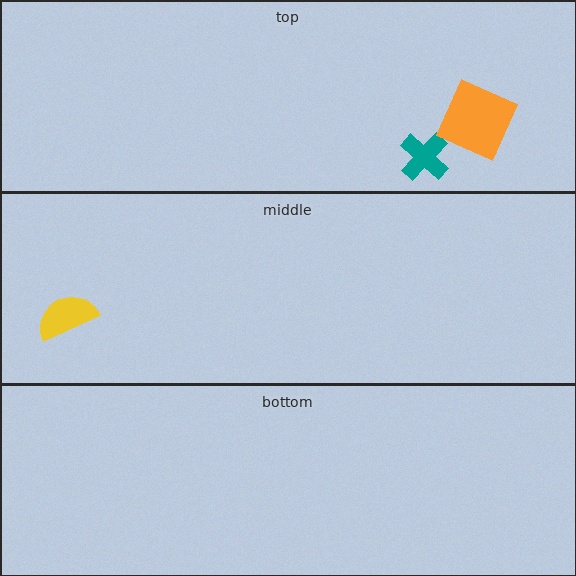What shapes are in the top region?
The teal cross, the orange square.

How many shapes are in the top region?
2.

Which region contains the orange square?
The top region.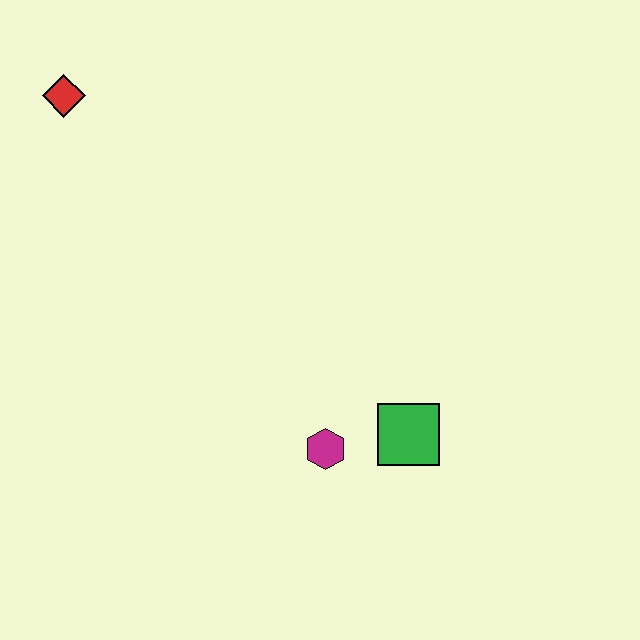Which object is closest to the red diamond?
The magenta hexagon is closest to the red diamond.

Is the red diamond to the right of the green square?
No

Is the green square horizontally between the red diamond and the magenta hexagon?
No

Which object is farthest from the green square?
The red diamond is farthest from the green square.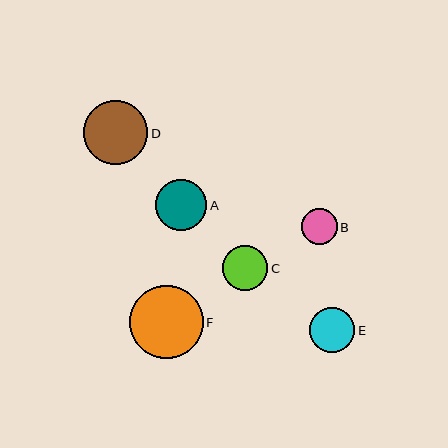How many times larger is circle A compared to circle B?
Circle A is approximately 1.5 times the size of circle B.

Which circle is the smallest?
Circle B is the smallest with a size of approximately 35 pixels.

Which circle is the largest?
Circle F is the largest with a size of approximately 73 pixels.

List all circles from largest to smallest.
From largest to smallest: F, D, A, E, C, B.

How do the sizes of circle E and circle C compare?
Circle E and circle C are approximately the same size.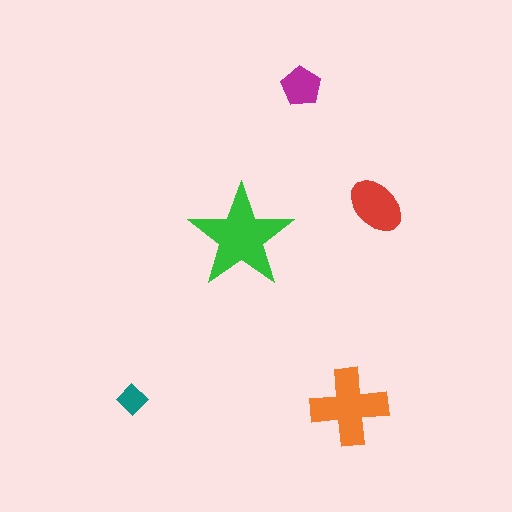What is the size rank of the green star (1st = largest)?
1st.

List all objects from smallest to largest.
The teal diamond, the magenta pentagon, the red ellipse, the orange cross, the green star.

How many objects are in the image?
There are 5 objects in the image.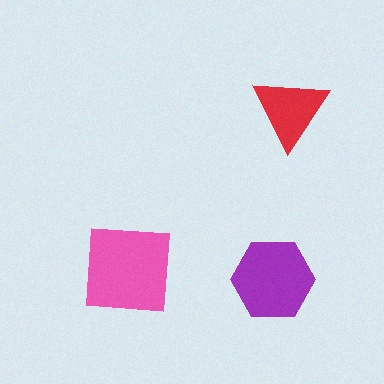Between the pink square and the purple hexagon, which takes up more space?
The pink square.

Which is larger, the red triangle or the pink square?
The pink square.